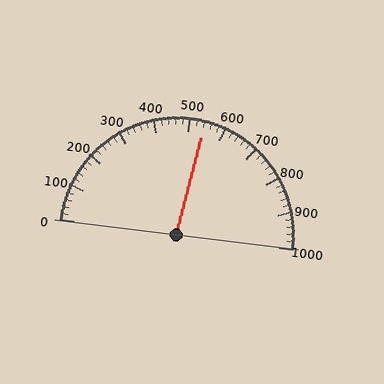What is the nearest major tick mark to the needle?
The nearest major tick mark is 500.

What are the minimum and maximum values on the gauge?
The gauge ranges from 0 to 1000.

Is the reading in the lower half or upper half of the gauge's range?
The reading is in the upper half of the range (0 to 1000).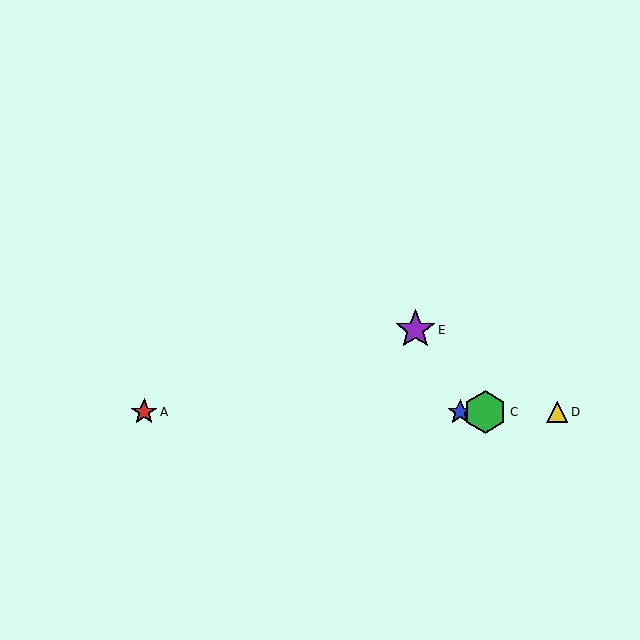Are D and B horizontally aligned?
Yes, both are at y≈412.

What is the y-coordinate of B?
Object B is at y≈412.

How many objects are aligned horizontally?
4 objects (A, B, C, D) are aligned horizontally.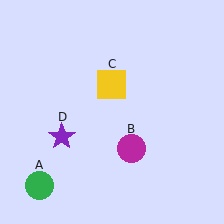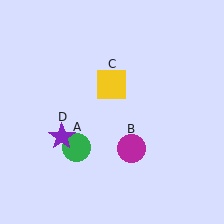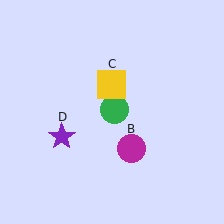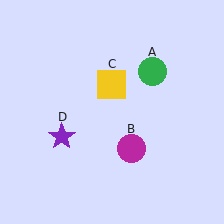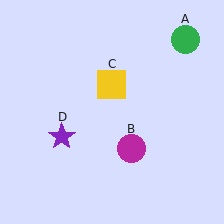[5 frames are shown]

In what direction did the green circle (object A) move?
The green circle (object A) moved up and to the right.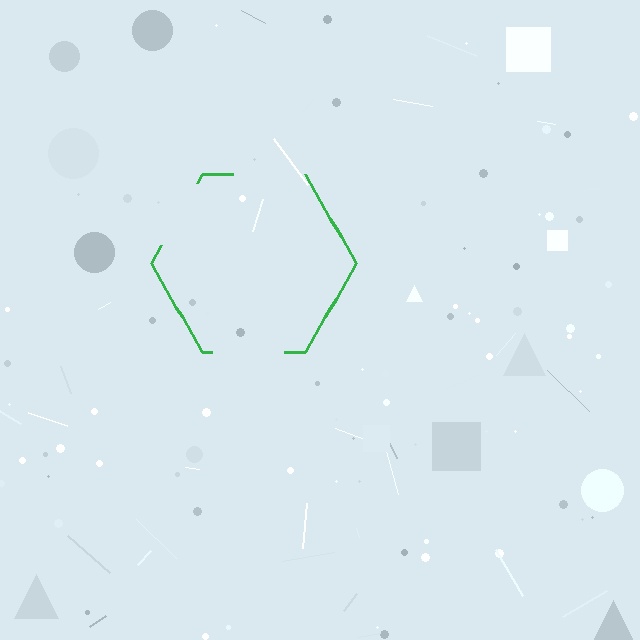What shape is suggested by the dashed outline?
The dashed outline suggests a hexagon.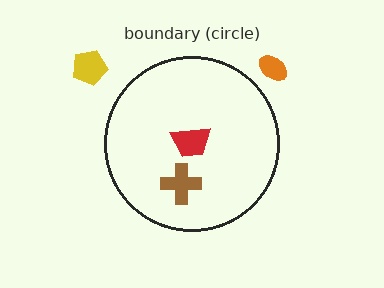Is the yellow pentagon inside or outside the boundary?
Outside.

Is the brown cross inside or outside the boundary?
Inside.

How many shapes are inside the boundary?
2 inside, 2 outside.